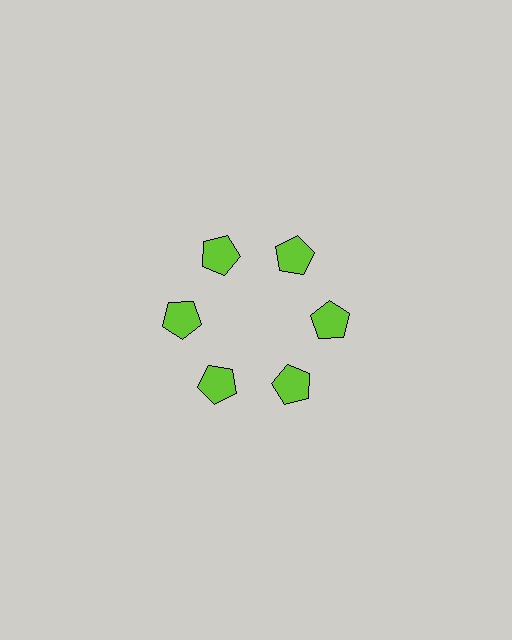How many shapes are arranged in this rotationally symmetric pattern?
There are 6 shapes, arranged in 6 groups of 1.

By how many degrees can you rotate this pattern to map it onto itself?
The pattern maps onto itself every 60 degrees of rotation.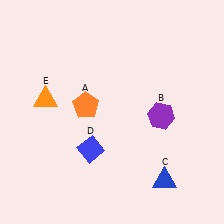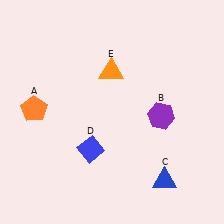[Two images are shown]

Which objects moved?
The objects that moved are: the orange pentagon (A), the orange triangle (E).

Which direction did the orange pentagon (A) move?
The orange pentagon (A) moved left.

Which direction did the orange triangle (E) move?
The orange triangle (E) moved right.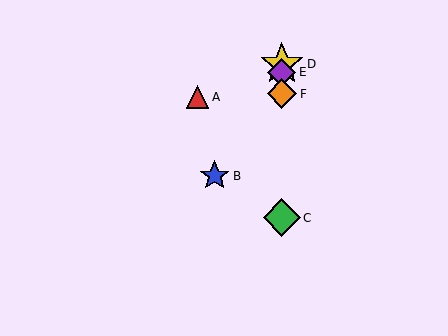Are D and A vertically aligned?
No, D is at x≈282 and A is at x≈198.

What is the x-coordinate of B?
Object B is at x≈215.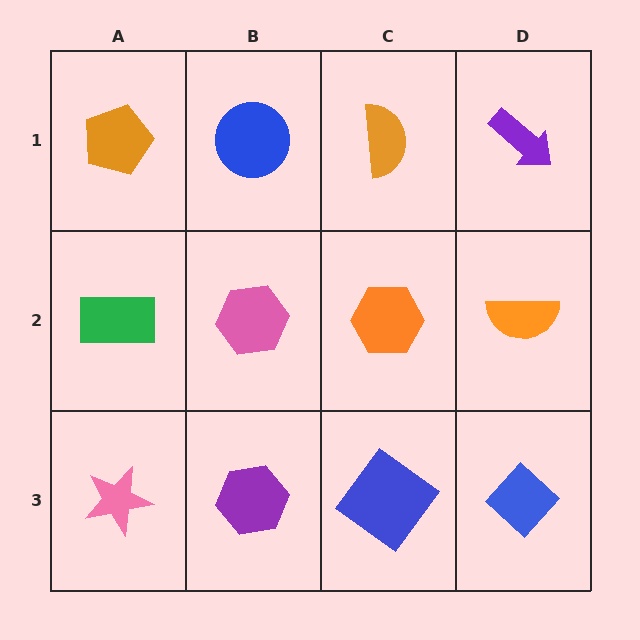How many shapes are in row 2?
4 shapes.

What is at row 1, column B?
A blue circle.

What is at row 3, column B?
A purple hexagon.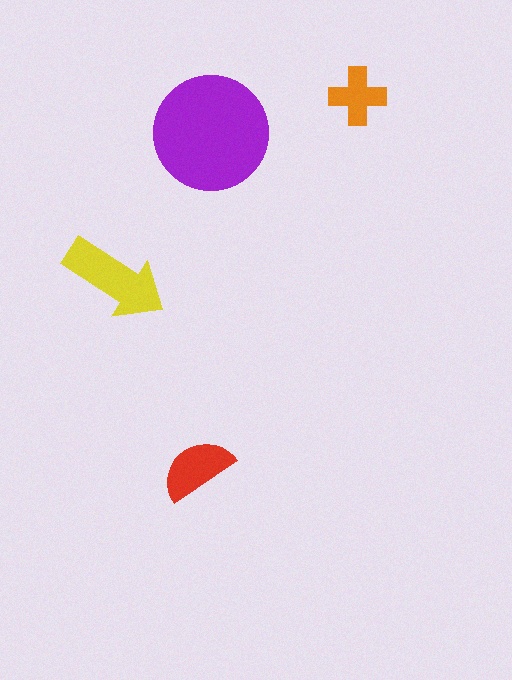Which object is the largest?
The purple circle.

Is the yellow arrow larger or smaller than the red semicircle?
Larger.